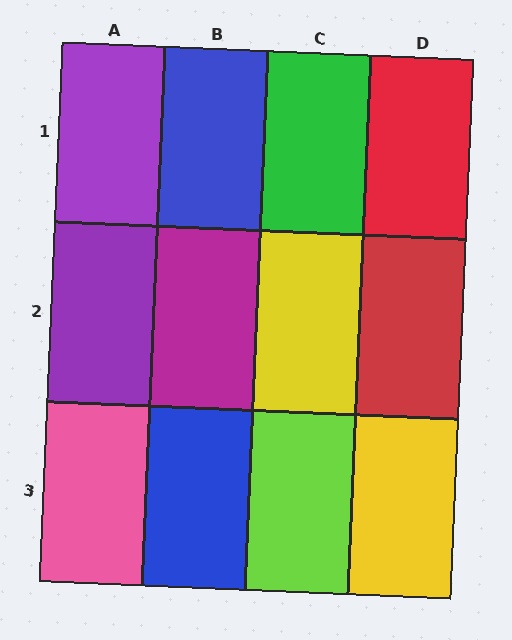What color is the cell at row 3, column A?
Pink.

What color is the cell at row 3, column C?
Lime.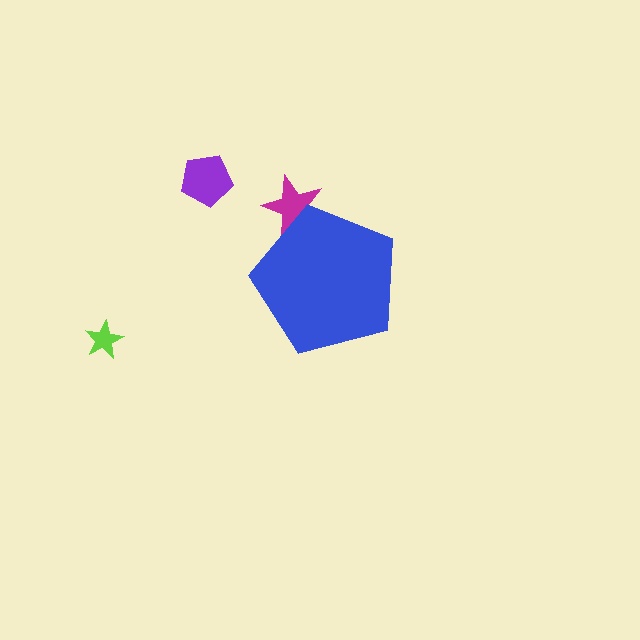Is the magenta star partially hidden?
Yes, the magenta star is partially hidden behind the blue pentagon.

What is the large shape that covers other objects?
A blue pentagon.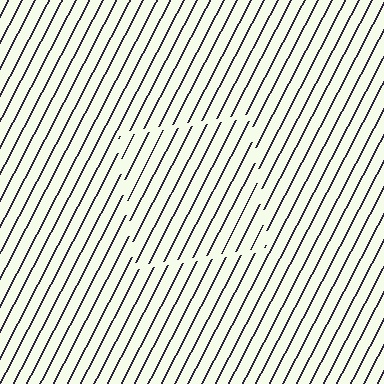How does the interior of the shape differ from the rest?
The interior of the shape contains the same grating, shifted by half a period — the contour is defined by the phase discontinuity where line-ends from the inner and outer gratings abut.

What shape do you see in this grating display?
An illusory square. The interior of the shape contains the same grating, shifted by half a period — the contour is defined by the phase discontinuity where line-ends from the inner and outer gratings abut.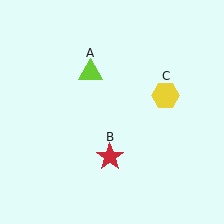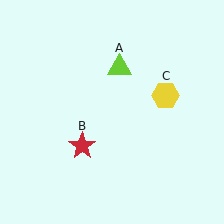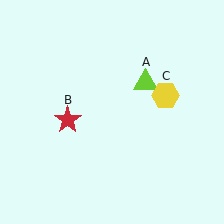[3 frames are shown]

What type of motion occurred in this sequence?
The lime triangle (object A), red star (object B) rotated clockwise around the center of the scene.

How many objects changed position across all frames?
2 objects changed position: lime triangle (object A), red star (object B).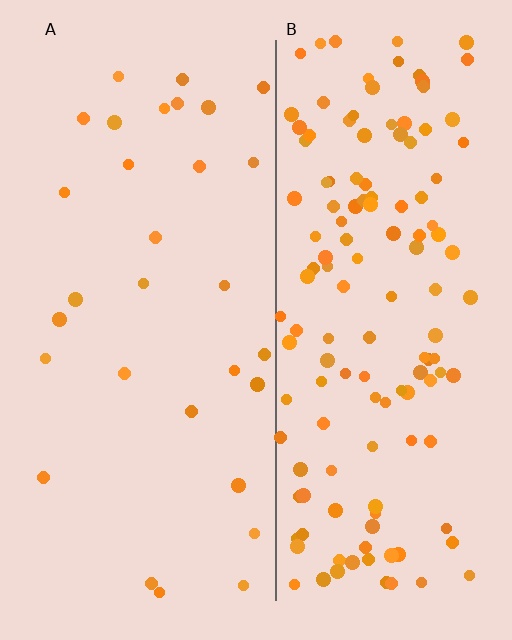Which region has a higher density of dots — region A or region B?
B (the right).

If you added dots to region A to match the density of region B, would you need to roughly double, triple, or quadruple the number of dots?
Approximately quadruple.